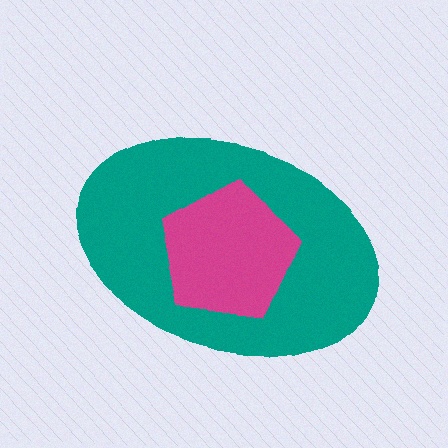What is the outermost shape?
The teal ellipse.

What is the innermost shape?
The magenta pentagon.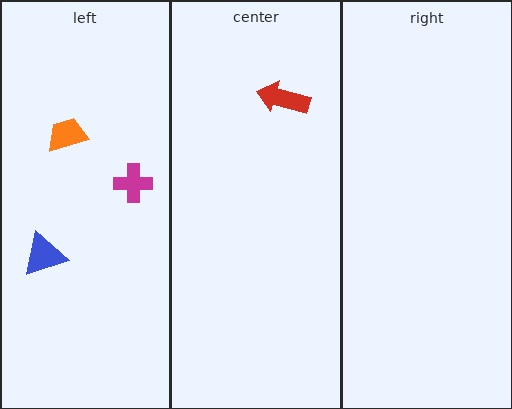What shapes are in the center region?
The red arrow.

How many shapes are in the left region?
3.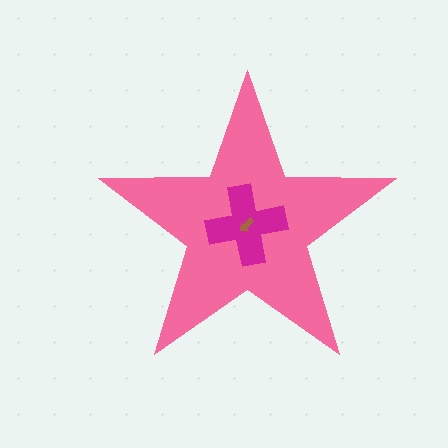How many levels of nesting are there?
3.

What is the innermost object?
The brown arrow.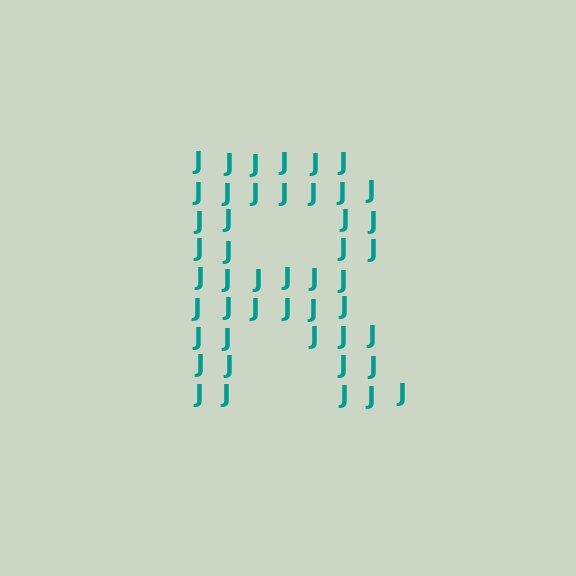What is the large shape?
The large shape is the letter R.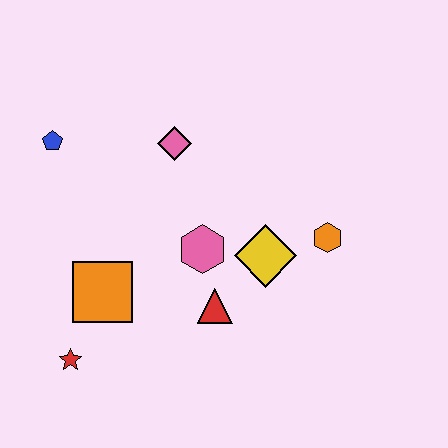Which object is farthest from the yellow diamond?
The blue pentagon is farthest from the yellow diamond.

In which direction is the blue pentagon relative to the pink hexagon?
The blue pentagon is to the left of the pink hexagon.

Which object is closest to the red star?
The orange square is closest to the red star.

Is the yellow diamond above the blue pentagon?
No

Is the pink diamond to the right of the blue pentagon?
Yes